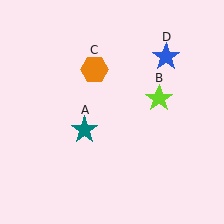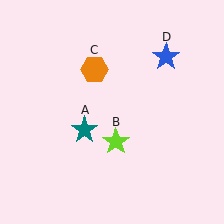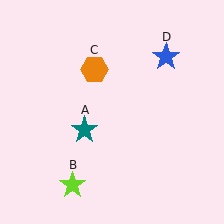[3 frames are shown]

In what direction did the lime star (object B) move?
The lime star (object B) moved down and to the left.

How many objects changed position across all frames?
1 object changed position: lime star (object B).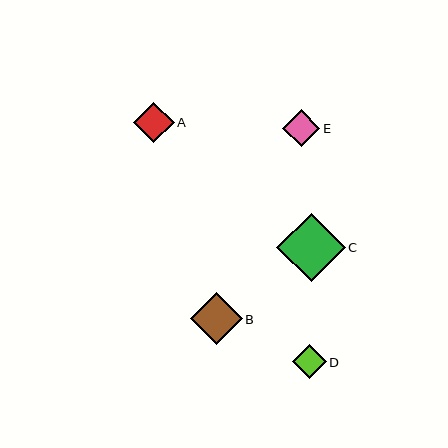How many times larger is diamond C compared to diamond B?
Diamond C is approximately 1.3 times the size of diamond B.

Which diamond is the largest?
Diamond C is the largest with a size of approximately 68 pixels.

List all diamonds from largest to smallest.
From largest to smallest: C, B, A, E, D.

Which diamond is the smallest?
Diamond D is the smallest with a size of approximately 34 pixels.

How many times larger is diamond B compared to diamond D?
Diamond B is approximately 1.5 times the size of diamond D.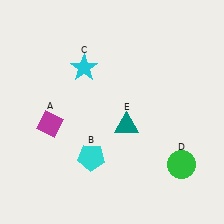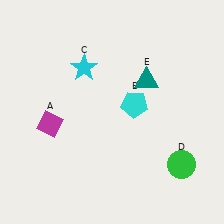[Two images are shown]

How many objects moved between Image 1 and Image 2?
2 objects moved between the two images.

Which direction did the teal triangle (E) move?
The teal triangle (E) moved up.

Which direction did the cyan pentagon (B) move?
The cyan pentagon (B) moved up.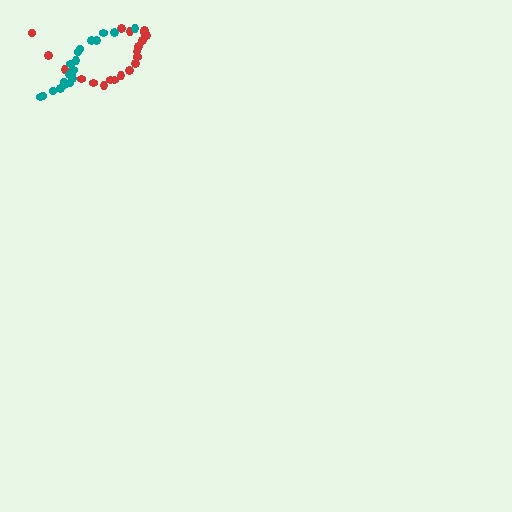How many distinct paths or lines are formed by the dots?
There are 2 distinct paths.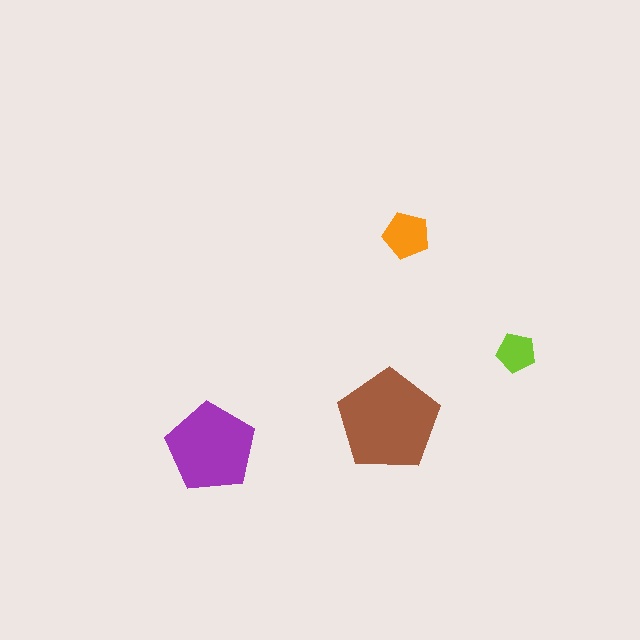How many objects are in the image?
There are 4 objects in the image.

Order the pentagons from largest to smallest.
the brown one, the purple one, the orange one, the lime one.